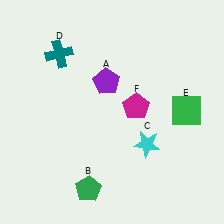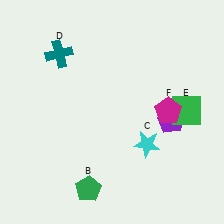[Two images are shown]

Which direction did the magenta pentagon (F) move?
The magenta pentagon (F) moved right.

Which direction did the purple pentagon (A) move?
The purple pentagon (A) moved right.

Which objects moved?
The objects that moved are: the purple pentagon (A), the magenta pentagon (F).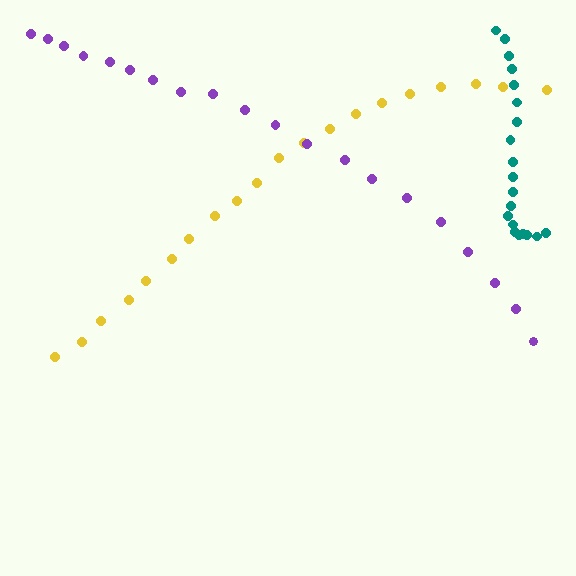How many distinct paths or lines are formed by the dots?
There are 3 distinct paths.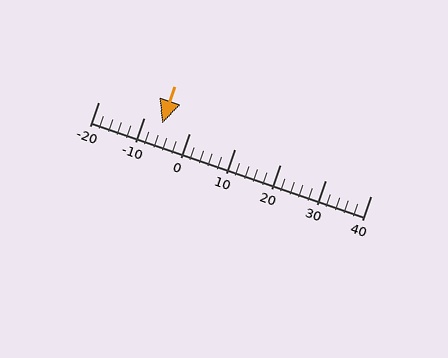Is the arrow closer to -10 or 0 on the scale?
The arrow is closer to -10.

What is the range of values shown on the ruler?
The ruler shows values from -20 to 40.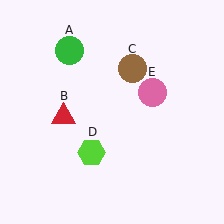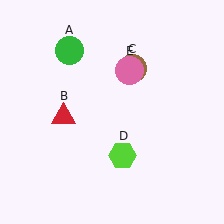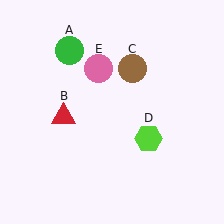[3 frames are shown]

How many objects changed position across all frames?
2 objects changed position: lime hexagon (object D), pink circle (object E).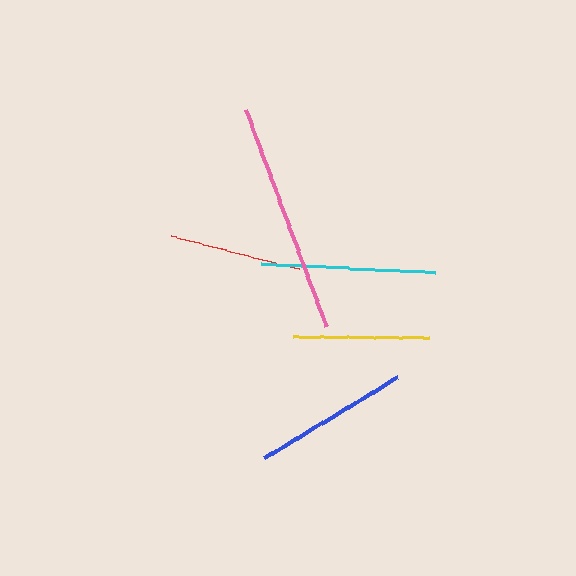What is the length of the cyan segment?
The cyan segment is approximately 173 pixels long.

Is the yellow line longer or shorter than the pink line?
The pink line is longer than the yellow line.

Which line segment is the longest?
The pink line is the longest at approximately 231 pixels.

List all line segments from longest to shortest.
From longest to shortest: pink, cyan, blue, yellow, red.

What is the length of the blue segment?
The blue segment is approximately 155 pixels long.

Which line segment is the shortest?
The red line is the shortest at approximately 132 pixels.